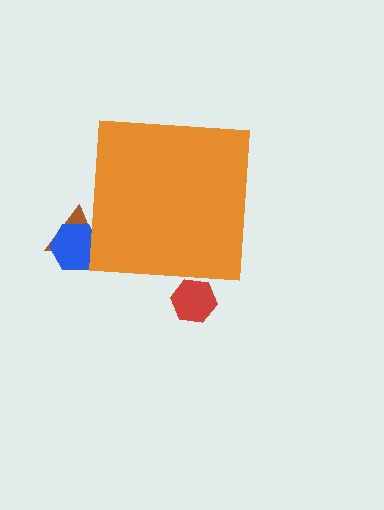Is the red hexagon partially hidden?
Yes, the red hexagon is partially hidden behind the orange square.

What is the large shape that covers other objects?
An orange square.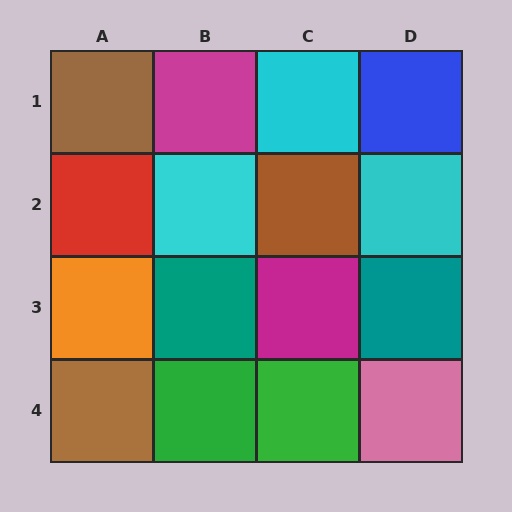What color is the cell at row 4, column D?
Pink.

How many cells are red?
1 cell is red.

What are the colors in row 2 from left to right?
Red, cyan, brown, cyan.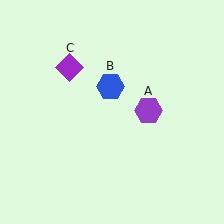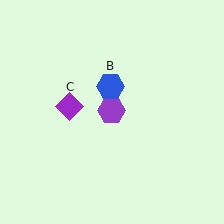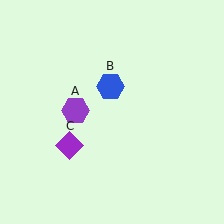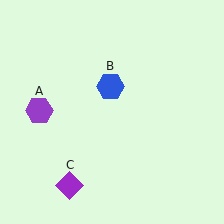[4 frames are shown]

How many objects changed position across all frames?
2 objects changed position: purple hexagon (object A), purple diamond (object C).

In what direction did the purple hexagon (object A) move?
The purple hexagon (object A) moved left.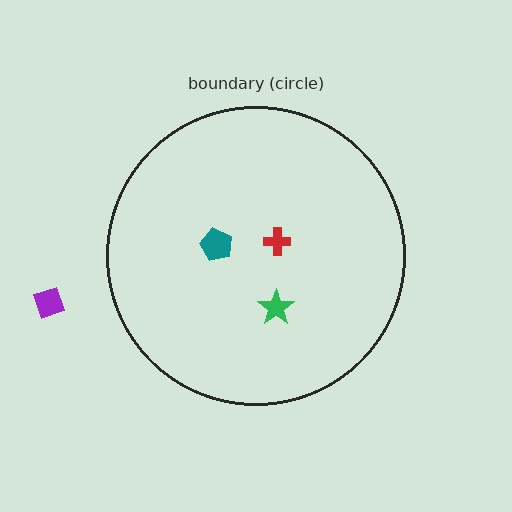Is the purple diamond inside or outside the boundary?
Outside.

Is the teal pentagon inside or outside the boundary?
Inside.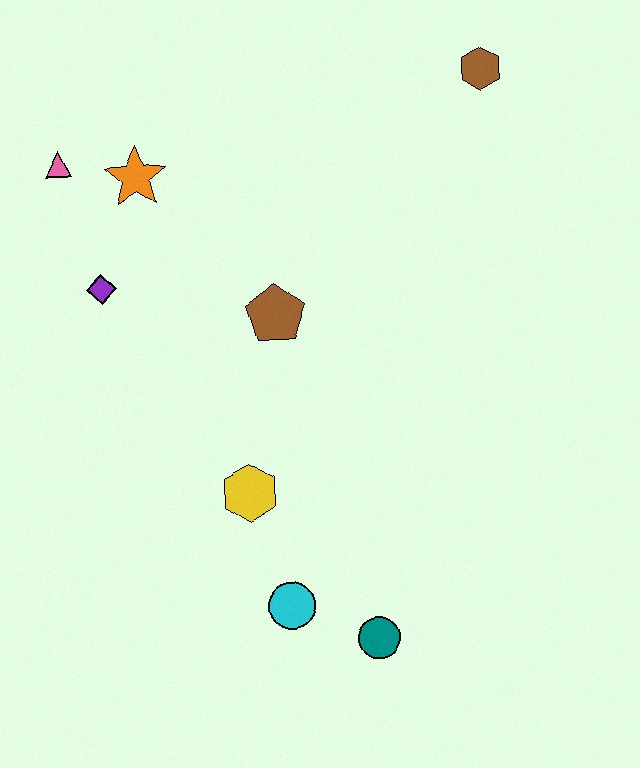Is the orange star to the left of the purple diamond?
No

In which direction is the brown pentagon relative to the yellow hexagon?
The brown pentagon is above the yellow hexagon.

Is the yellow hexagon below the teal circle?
No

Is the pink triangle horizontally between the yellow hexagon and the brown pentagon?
No